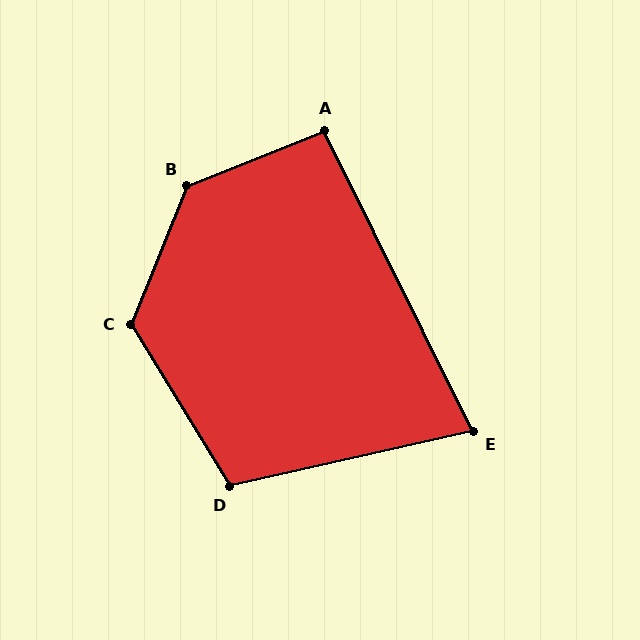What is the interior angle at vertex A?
Approximately 94 degrees (approximately right).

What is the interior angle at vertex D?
Approximately 109 degrees (obtuse).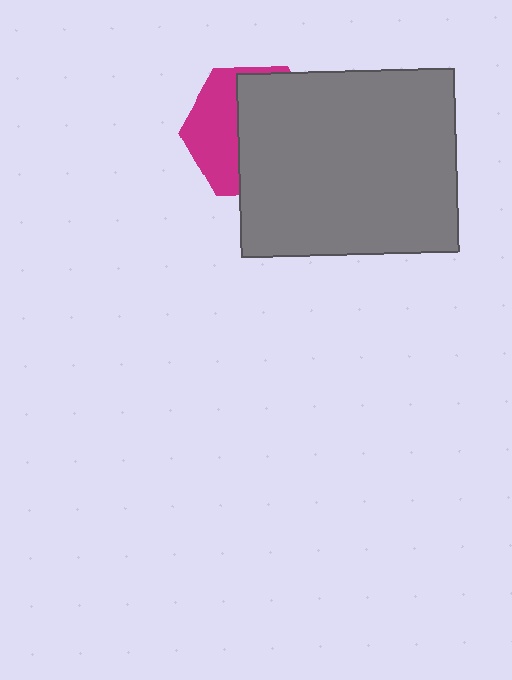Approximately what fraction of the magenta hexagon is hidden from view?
Roughly 60% of the magenta hexagon is hidden behind the gray rectangle.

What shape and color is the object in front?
The object in front is a gray rectangle.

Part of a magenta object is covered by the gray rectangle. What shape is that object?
It is a hexagon.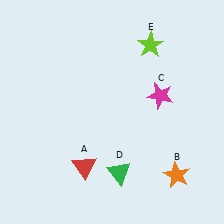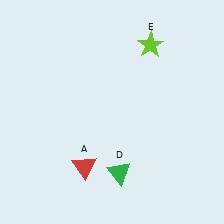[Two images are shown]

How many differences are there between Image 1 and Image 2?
There are 2 differences between the two images.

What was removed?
The orange star (B), the magenta star (C) were removed in Image 2.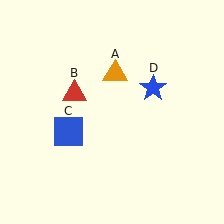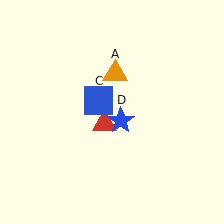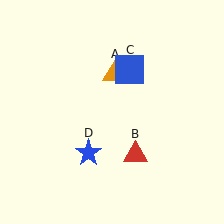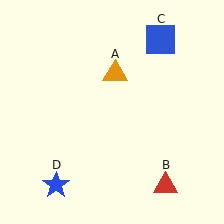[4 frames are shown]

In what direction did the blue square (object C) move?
The blue square (object C) moved up and to the right.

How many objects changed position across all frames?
3 objects changed position: red triangle (object B), blue square (object C), blue star (object D).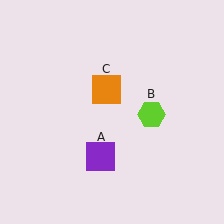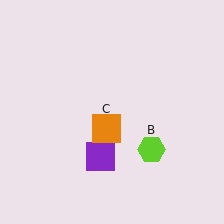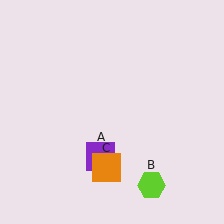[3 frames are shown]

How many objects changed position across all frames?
2 objects changed position: lime hexagon (object B), orange square (object C).